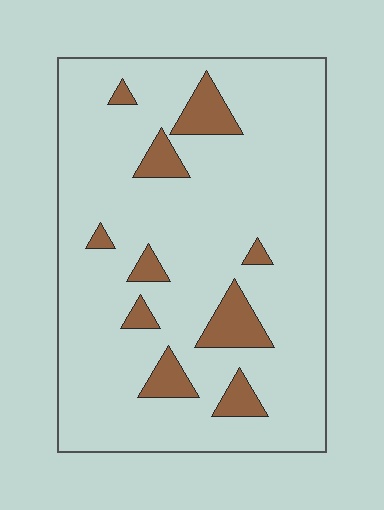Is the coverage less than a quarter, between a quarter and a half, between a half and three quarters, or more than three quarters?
Less than a quarter.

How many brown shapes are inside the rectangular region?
10.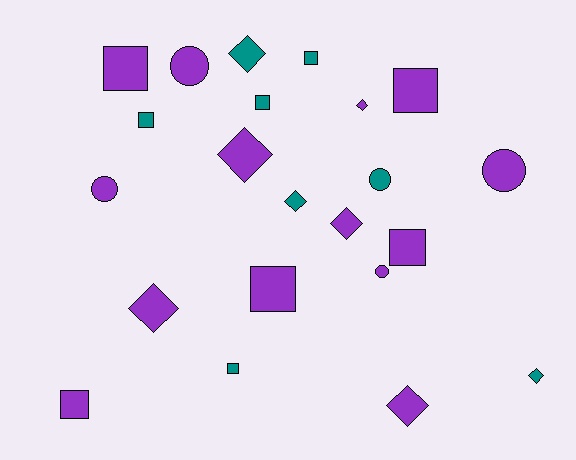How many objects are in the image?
There are 22 objects.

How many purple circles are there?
There are 4 purple circles.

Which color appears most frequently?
Purple, with 14 objects.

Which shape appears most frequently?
Square, with 9 objects.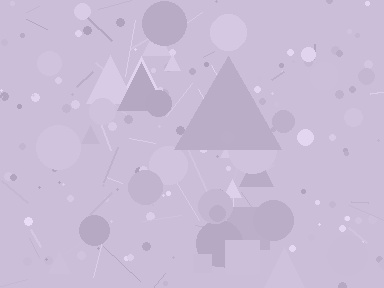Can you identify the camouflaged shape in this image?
The camouflaged shape is a triangle.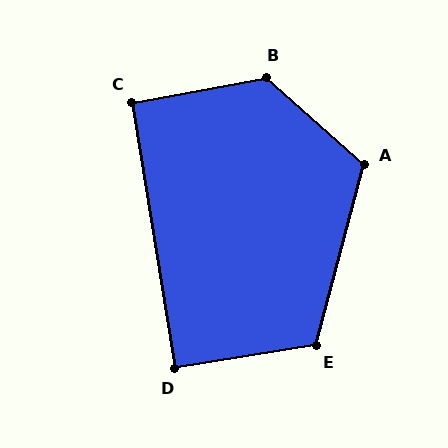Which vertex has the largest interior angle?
B, at approximately 128 degrees.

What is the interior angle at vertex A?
Approximately 117 degrees (obtuse).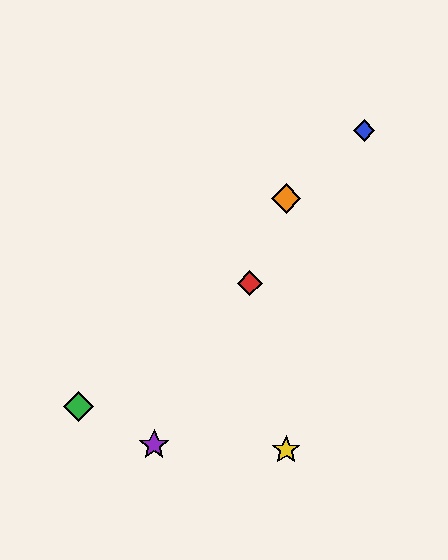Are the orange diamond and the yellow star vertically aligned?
Yes, both are at x≈286.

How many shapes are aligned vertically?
2 shapes (the yellow star, the orange diamond) are aligned vertically.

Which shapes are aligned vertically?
The yellow star, the orange diamond are aligned vertically.